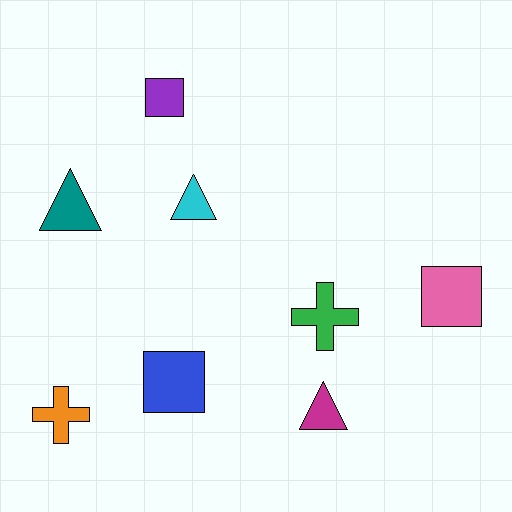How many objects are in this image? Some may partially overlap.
There are 8 objects.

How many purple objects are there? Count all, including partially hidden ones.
There is 1 purple object.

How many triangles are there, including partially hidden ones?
There are 3 triangles.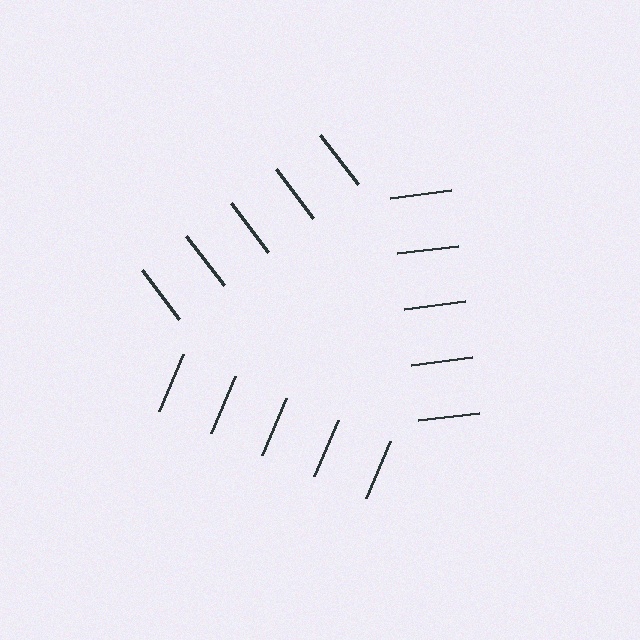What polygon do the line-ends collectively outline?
An illusory triangle — the line segments terminate on its edges but no continuous stroke is drawn.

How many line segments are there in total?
15 — 5 along each of the 3 edges.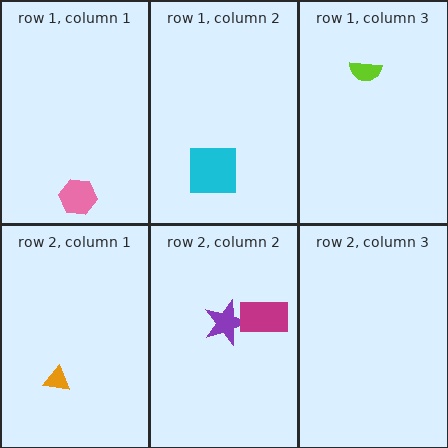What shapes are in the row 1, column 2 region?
The cyan square.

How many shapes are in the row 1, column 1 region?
1.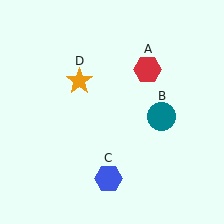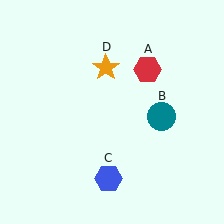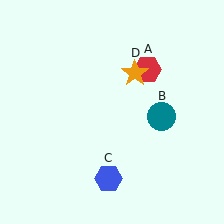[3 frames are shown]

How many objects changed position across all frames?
1 object changed position: orange star (object D).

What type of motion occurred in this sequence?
The orange star (object D) rotated clockwise around the center of the scene.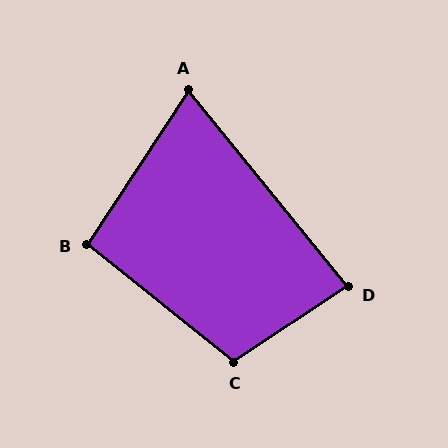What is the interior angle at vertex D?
Approximately 85 degrees (acute).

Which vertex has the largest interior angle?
C, at approximately 107 degrees.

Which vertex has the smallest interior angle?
A, at approximately 73 degrees.